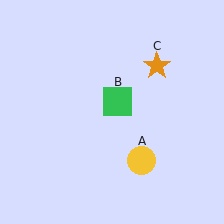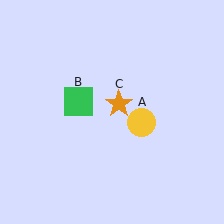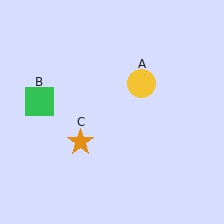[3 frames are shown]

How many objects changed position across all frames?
3 objects changed position: yellow circle (object A), green square (object B), orange star (object C).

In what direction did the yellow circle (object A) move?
The yellow circle (object A) moved up.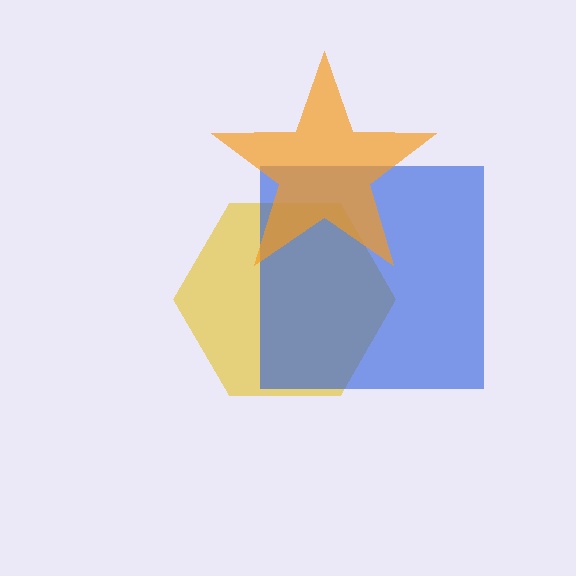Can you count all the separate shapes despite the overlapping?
Yes, there are 3 separate shapes.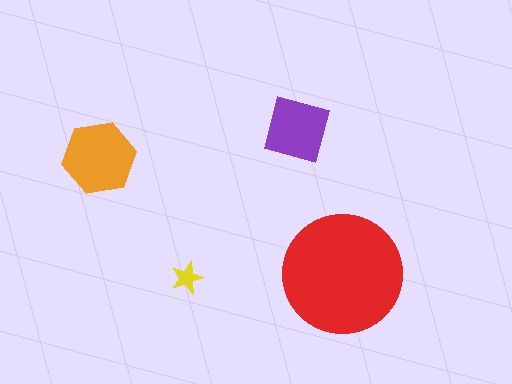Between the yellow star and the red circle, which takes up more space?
The red circle.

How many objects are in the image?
There are 4 objects in the image.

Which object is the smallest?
The yellow star.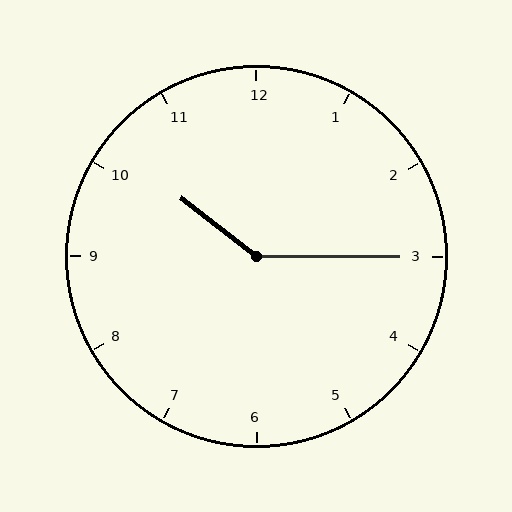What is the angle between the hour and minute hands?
Approximately 142 degrees.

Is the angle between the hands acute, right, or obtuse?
It is obtuse.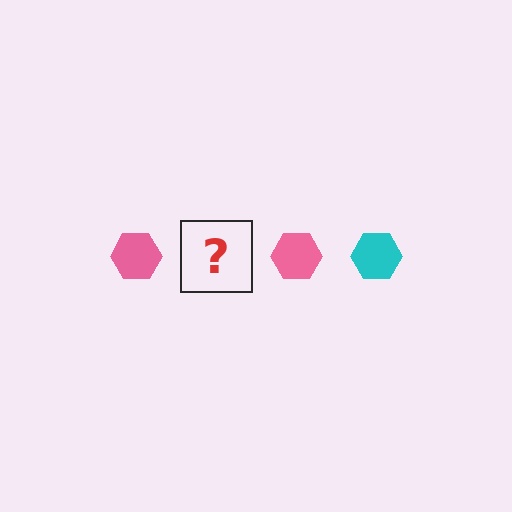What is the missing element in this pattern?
The missing element is a cyan hexagon.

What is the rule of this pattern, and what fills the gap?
The rule is that the pattern cycles through pink, cyan hexagons. The gap should be filled with a cyan hexagon.